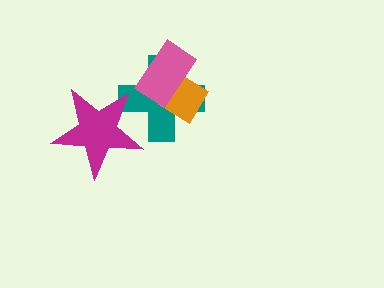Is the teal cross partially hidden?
Yes, it is partially covered by another shape.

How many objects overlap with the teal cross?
3 objects overlap with the teal cross.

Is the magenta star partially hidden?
No, no other shape covers it.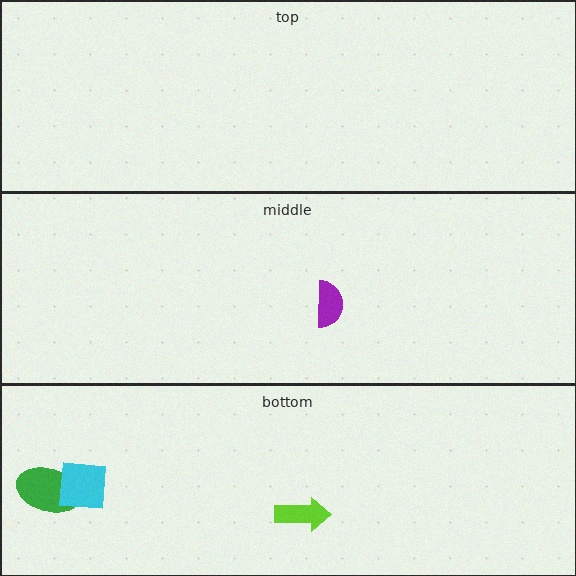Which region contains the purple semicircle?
The middle region.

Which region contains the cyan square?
The bottom region.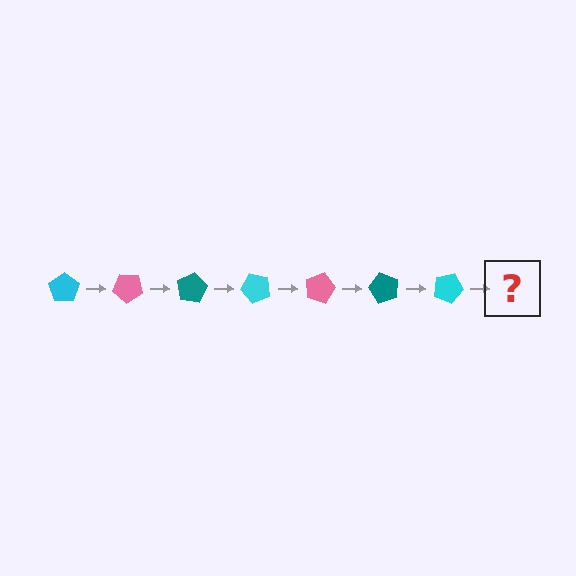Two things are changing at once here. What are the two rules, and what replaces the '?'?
The two rules are that it rotates 40 degrees each step and the color cycles through cyan, pink, and teal. The '?' should be a pink pentagon, rotated 280 degrees from the start.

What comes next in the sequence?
The next element should be a pink pentagon, rotated 280 degrees from the start.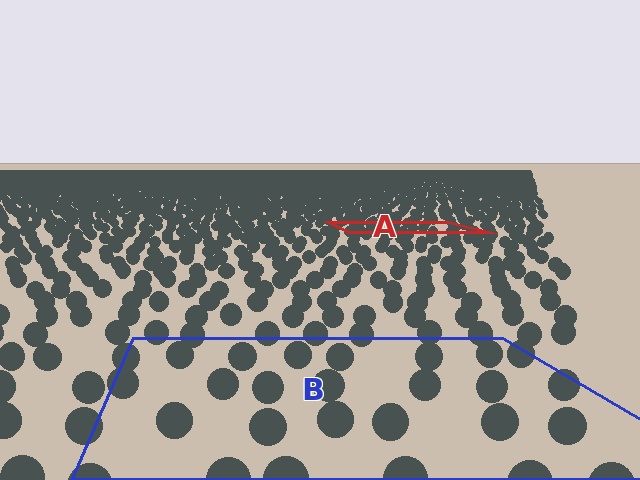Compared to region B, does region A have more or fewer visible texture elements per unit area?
Region A has more texture elements per unit area — they are packed more densely because it is farther away.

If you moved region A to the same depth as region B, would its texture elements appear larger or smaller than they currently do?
They would appear larger. At a closer depth, the same texture elements are projected at a bigger on-screen size.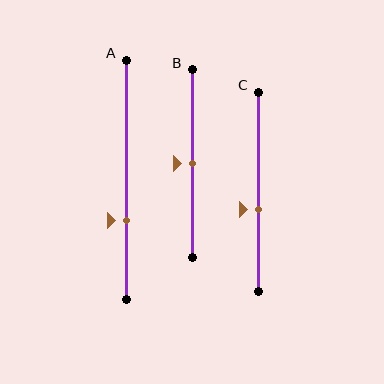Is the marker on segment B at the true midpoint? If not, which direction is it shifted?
Yes, the marker on segment B is at the true midpoint.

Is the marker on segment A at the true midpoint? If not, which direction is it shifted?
No, the marker on segment A is shifted downward by about 17% of the segment length.